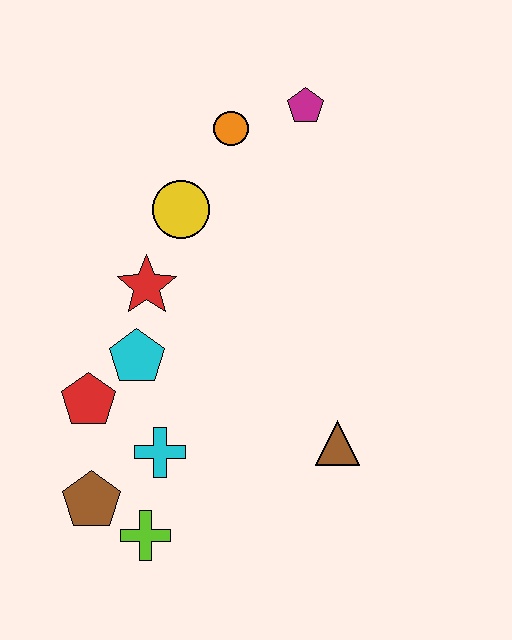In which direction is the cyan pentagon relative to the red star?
The cyan pentagon is below the red star.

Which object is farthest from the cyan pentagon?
The magenta pentagon is farthest from the cyan pentagon.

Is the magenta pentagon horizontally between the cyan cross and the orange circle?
No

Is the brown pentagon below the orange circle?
Yes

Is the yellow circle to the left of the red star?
No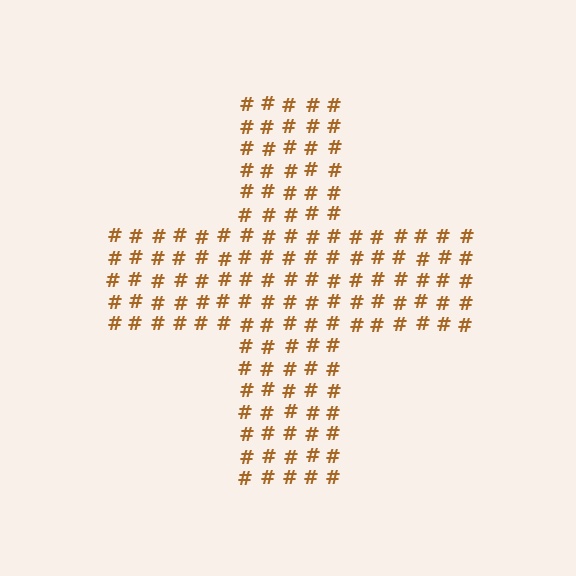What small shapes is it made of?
It is made of small hash symbols.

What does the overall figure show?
The overall figure shows a cross.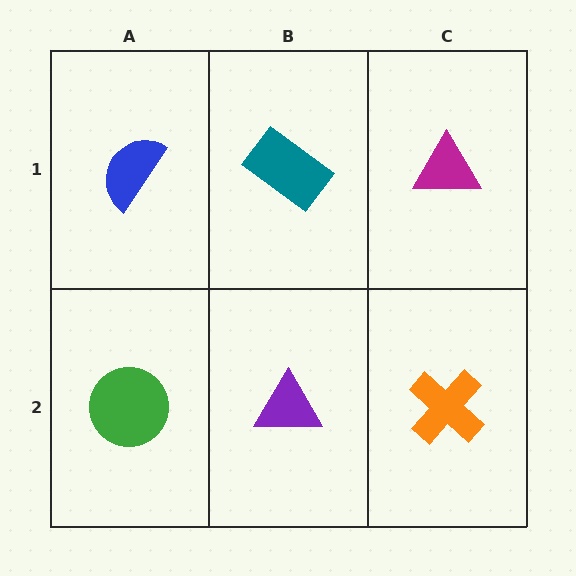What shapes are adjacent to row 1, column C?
An orange cross (row 2, column C), a teal rectangle (row 1, column B).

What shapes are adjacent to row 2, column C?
A magenta triangle (row 1, column C), a purple triangle (row 2, column B).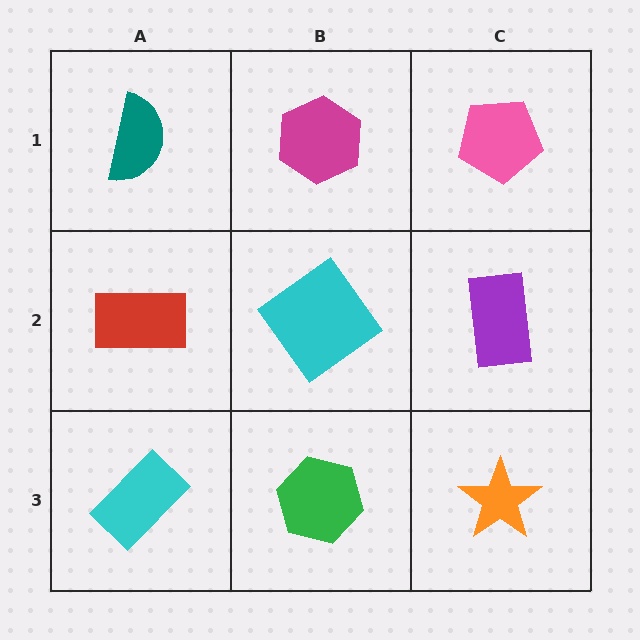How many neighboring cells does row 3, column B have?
3.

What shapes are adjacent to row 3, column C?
A purple rectangle (row 2, column C), a green hexagon (row 3, column B).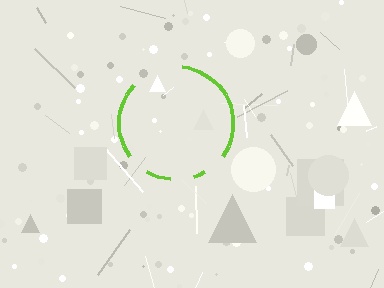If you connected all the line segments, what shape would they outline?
They would outline a circle.